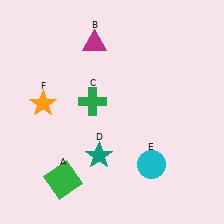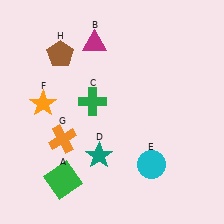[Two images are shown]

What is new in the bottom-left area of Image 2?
An orange cross (G) was added in the bottom-left area of Image 2.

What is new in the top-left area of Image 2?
A brown pentagon (H) was added in the top-left area of Image 2.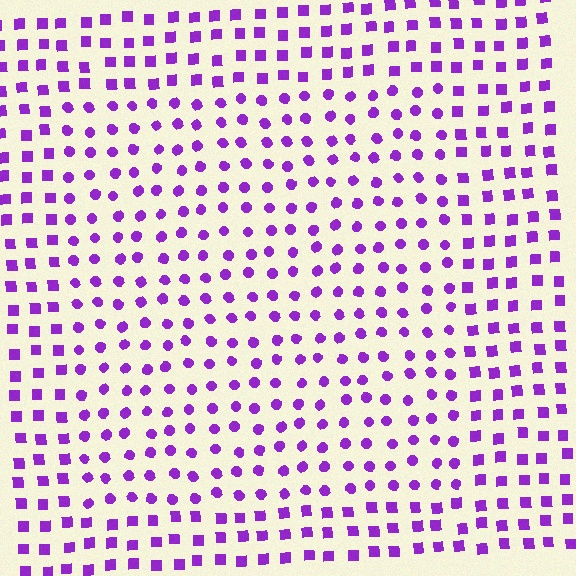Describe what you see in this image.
The image is filled with small purple elements arranged in a uniform grid. A rectangle-shaped region contains circles, while the surrounding area contains squares. The boundary is defined purely by the change in element shape.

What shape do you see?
I see a rectangle.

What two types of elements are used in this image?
The image uses circles inside the rectangle region and squares outside it.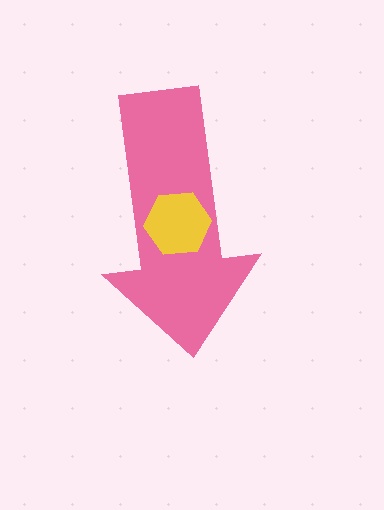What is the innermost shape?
The yellow hexagon.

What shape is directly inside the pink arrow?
The yellow hexagon.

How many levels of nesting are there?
2.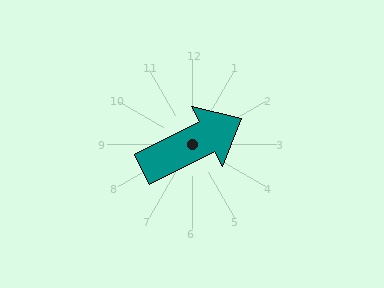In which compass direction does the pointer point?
Northeast.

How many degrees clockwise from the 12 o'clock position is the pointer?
Approximately 63 degrees.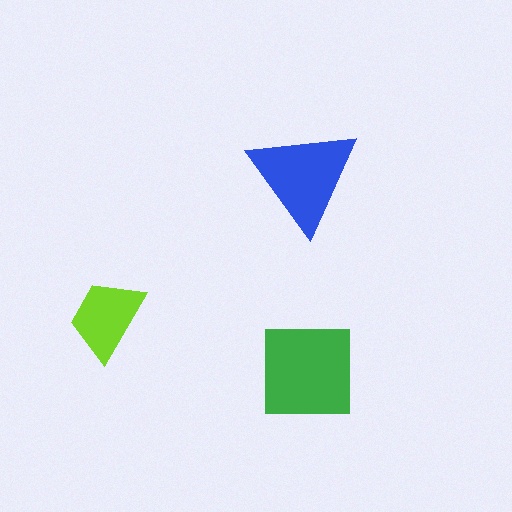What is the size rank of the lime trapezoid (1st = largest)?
3rd.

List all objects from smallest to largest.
The lime trapezoid, the blue triangle, the green square.